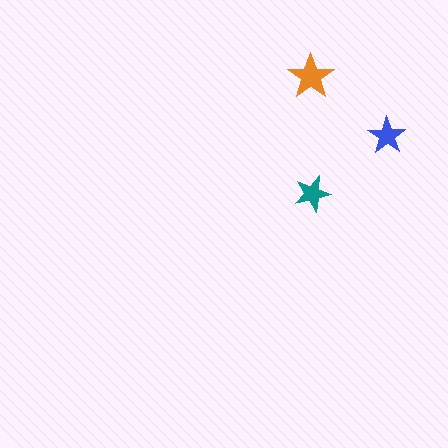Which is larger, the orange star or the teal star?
The orange one.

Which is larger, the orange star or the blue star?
The orange one.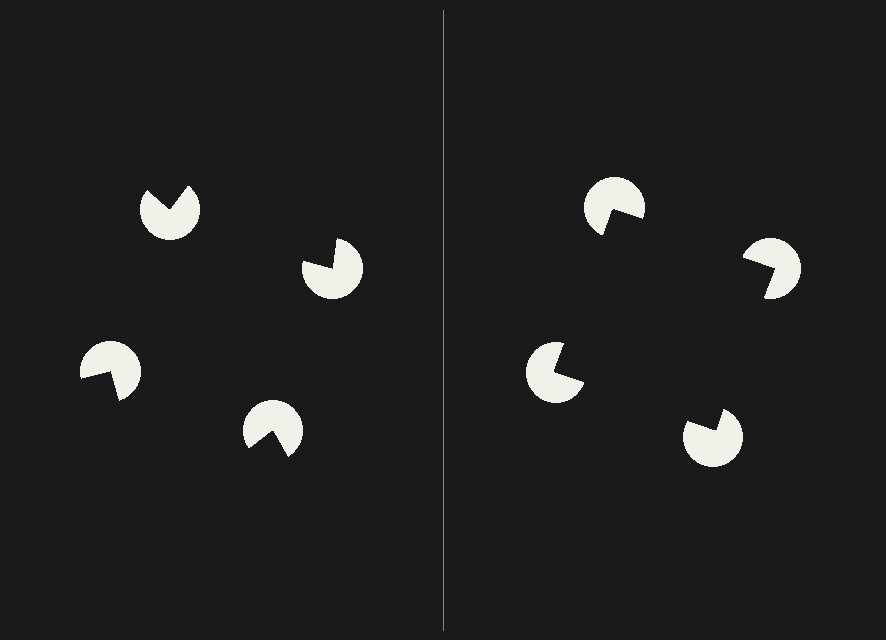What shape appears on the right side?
An illusory square.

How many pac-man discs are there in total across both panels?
8 — 4 on each side.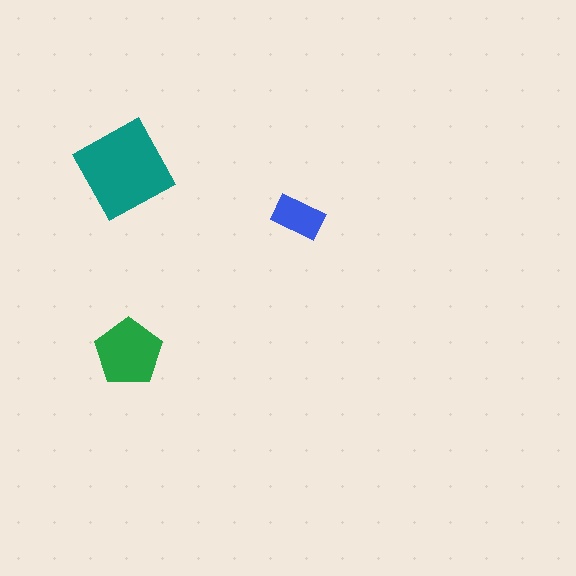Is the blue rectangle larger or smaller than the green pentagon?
Smaller.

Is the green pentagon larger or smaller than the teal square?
Smaller.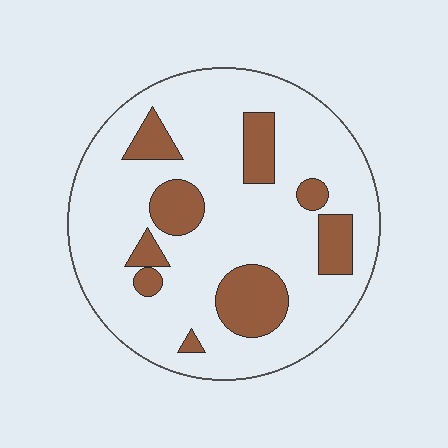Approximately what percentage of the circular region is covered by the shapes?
Approximately 20%.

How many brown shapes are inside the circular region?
9.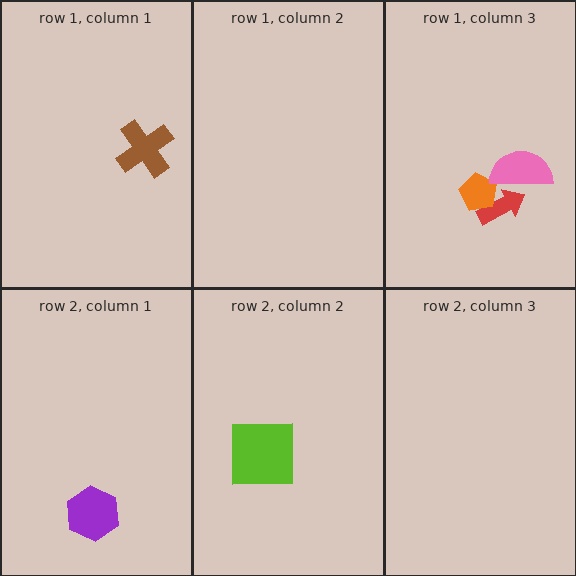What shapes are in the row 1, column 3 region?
The red arrow, the orange pentagon, the pink semicircle.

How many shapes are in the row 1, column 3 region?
3.